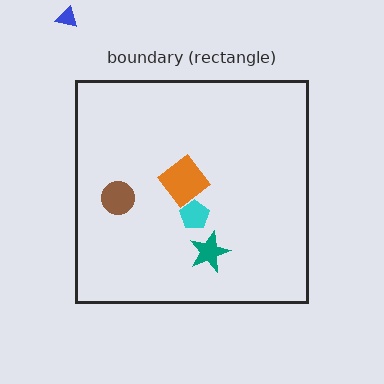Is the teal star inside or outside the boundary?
Inside.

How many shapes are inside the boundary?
4 inside, 1 outside.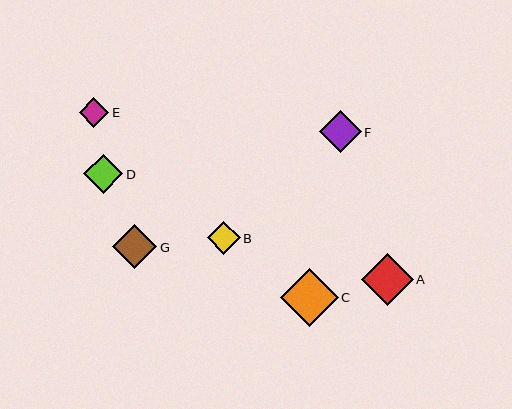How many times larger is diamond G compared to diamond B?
Diamond G is approximately 1.3 times the size of diamond B.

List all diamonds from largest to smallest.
From largest to smallest: C, A, G, F, D, B, E.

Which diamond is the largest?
Diamond C is the largest with a size of approximately 58 pixels.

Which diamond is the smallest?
Diamond E is the smallest with a size of approximately 29 pixels.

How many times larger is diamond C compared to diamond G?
Diamond C is approximately 1.3 times the size of diamond G.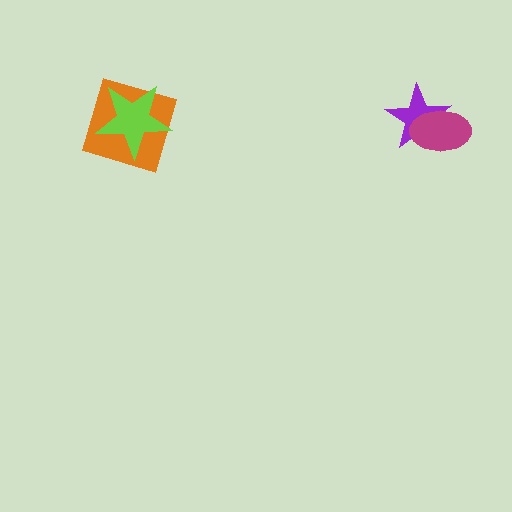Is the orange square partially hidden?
Yes, it is partially covered by another shape.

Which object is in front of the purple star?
The magenta ellipse is in front of the purple star.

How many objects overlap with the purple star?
1 object overlaps with the purple star.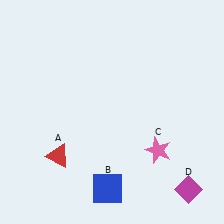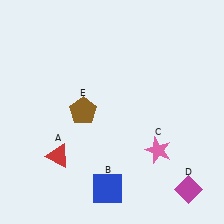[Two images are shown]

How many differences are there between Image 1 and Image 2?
There is 1 difference between the two images.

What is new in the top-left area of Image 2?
A brown pentagon (E) was added in the top-left area of Image 2.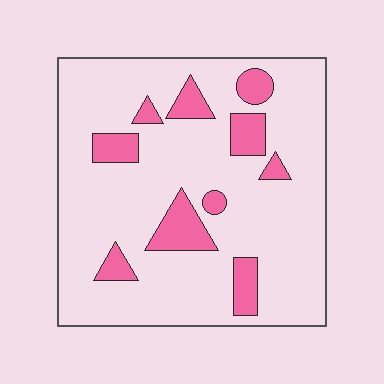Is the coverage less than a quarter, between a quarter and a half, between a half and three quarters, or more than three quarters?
Less than a quarter.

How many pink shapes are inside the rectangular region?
10.